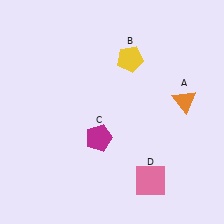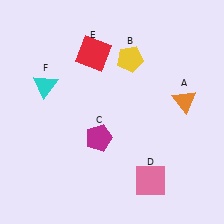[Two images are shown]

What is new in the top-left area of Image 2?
A red square (E) was added in the top-left area of Image 2.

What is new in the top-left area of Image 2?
A cyan triangle (F) was added in the top-left area of Image 2.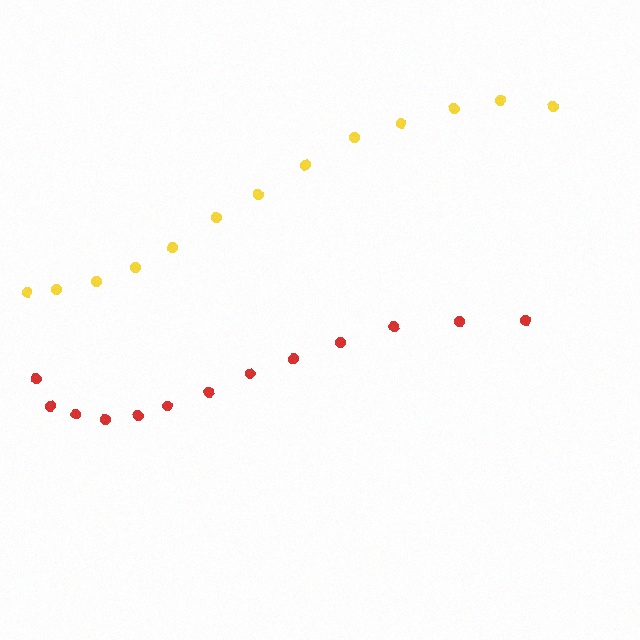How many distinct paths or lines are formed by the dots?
There are 2 distinct paths.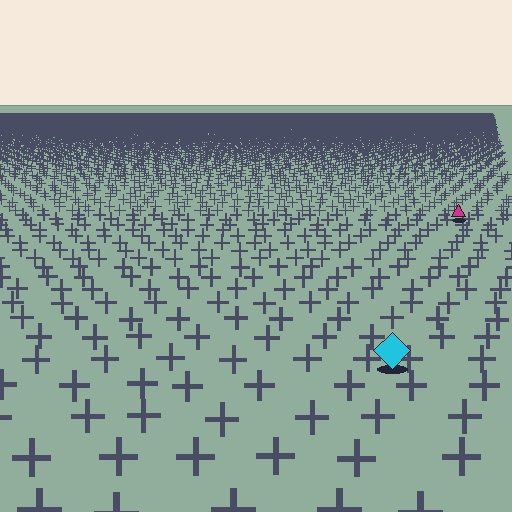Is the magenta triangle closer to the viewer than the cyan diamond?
No. The cyan diamond is closer — you can tell from the texture gradient: the ground texture is coarser near it.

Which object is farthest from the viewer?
The magenta triangle is farthest from the viewer. It appears smaller and the ground texture around it is denser.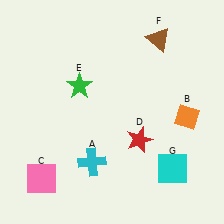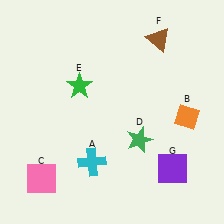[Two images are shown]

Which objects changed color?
D changed from red to green. G changed from cyan to purple.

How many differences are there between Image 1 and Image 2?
There are 2 differences between the two images.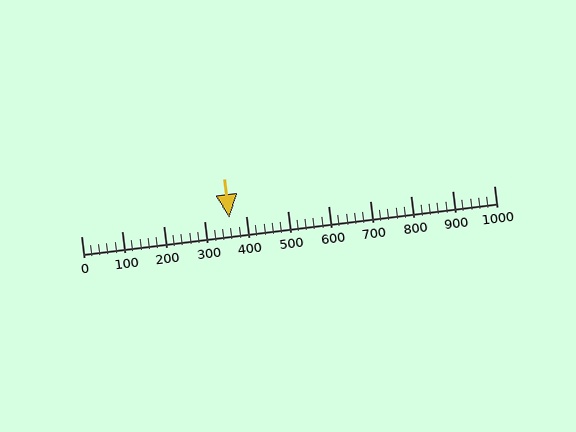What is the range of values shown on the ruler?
The ruler shows values from 0 to 1000.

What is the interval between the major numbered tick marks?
The major tick marks are spaced 100 units apart.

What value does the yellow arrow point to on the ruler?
The yellow arrow points to approximately 360.